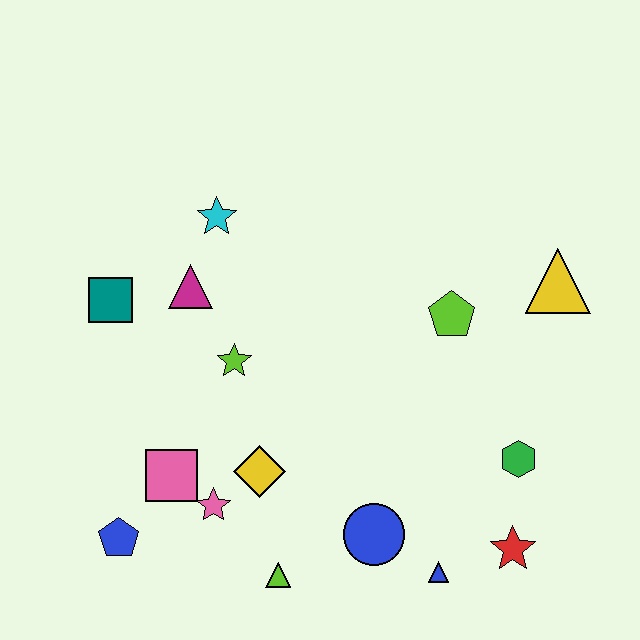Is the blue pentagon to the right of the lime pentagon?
No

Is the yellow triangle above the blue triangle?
Yes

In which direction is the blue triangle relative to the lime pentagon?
The blue triangle is below the lime pentagon.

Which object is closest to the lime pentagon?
The yellow triangle is closest to the lime pentagon.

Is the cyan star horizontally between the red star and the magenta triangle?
Yes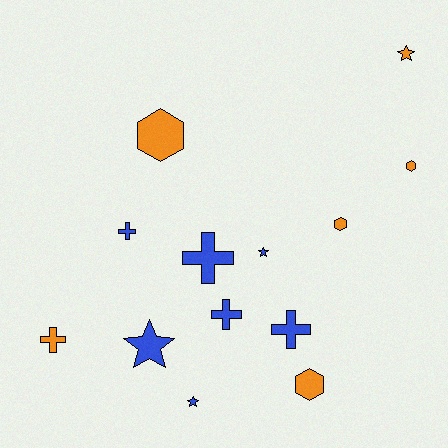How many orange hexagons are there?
There are 4 orange hexagons.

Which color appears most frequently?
Blue, with 7 objects.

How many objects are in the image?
There are 13 objects.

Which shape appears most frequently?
Cross, with 5 objects.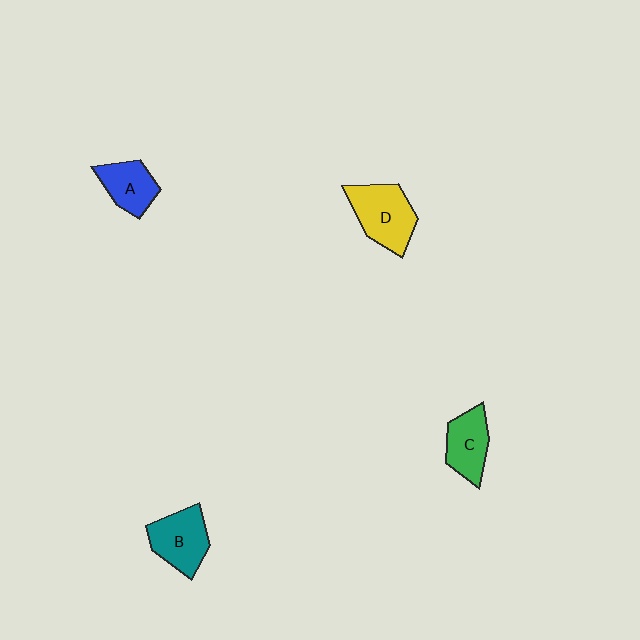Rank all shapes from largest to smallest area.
From largest to smallest: D (yellow), B (teal), C (green), A (blue).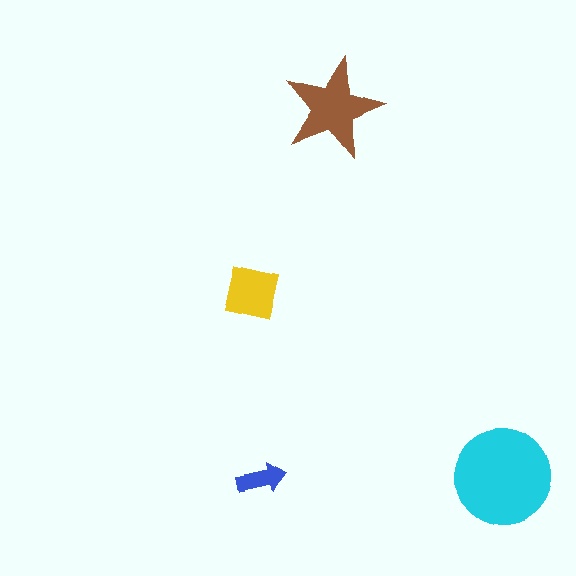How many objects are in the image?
There are 4 objects in the image.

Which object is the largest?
The cyan circle.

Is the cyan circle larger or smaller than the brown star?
Larger.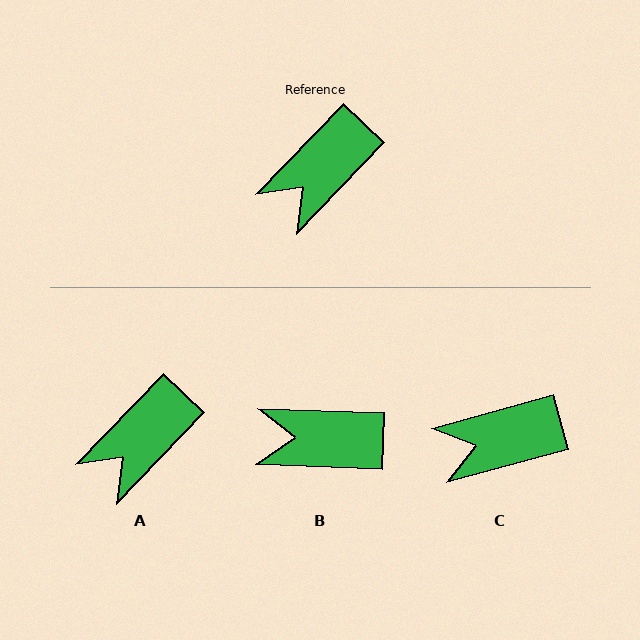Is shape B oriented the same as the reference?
No, it is off by about 48 degrees.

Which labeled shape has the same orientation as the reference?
A.